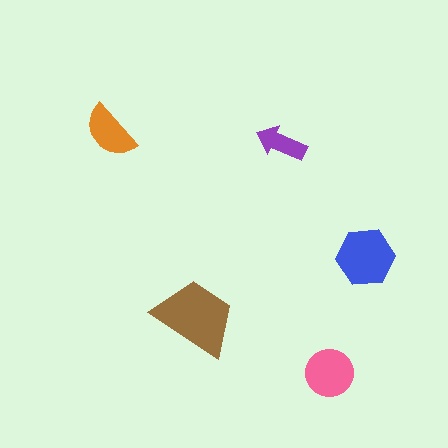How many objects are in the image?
There are 5 objects in the image.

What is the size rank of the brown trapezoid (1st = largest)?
1st.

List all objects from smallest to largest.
The purple arrow, the orange semicircle, the pink circle, the blue hexagon, the brown trapezoid.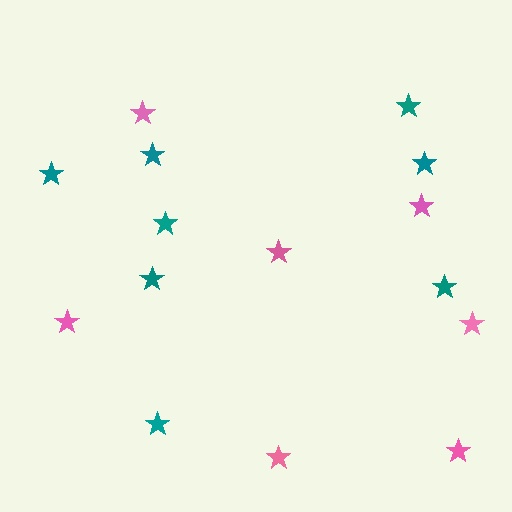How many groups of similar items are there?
There are 2 groups: one group of teal stars (8) and one group of pink stars (7).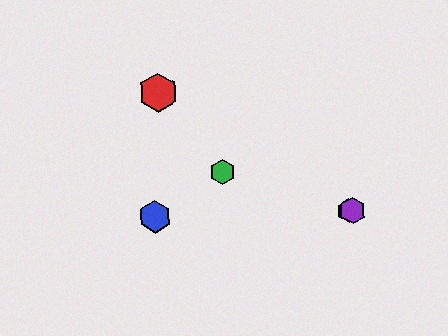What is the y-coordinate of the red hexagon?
The red hexagon is at y≈93.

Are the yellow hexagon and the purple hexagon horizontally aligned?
Yes, both are at y≈211.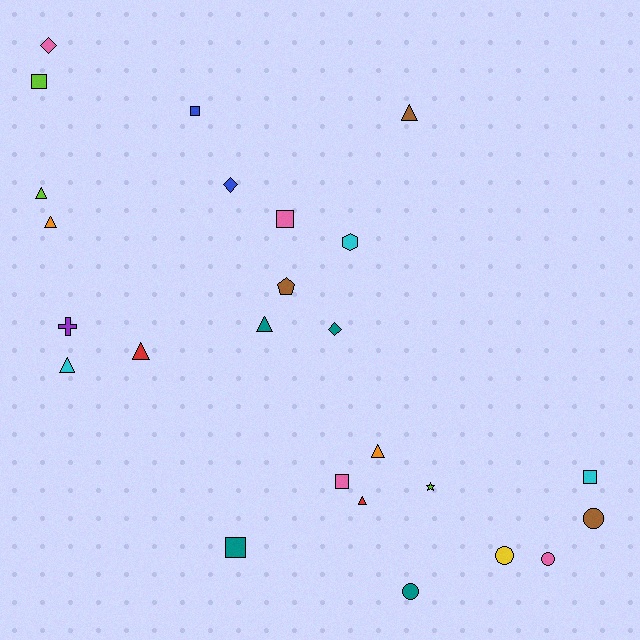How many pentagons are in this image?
There is 1 pentagon.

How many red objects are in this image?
There are 2 red objects.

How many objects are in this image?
There are 25 objects.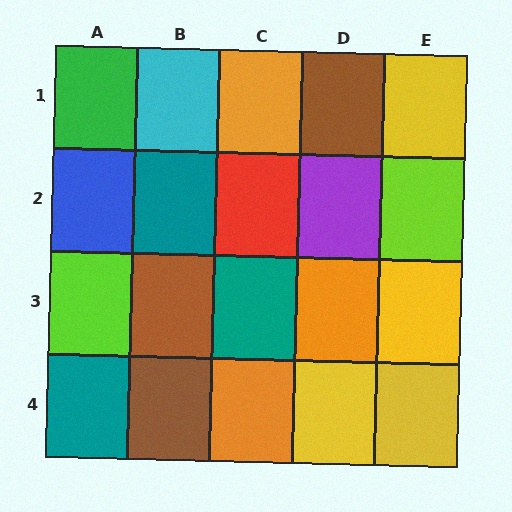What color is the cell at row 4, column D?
Yellow.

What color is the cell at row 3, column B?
Brown.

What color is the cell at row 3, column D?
Orange.